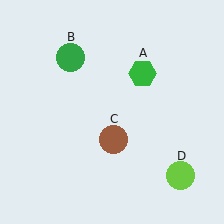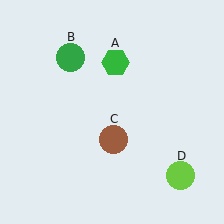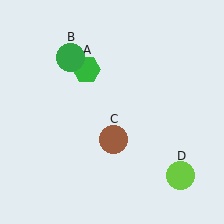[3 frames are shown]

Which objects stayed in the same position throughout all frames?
Green circle (object B) and brown circle (object C) and lime circle (object D) remained stationary.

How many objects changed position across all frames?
1 object changed position: green hexagon (object A).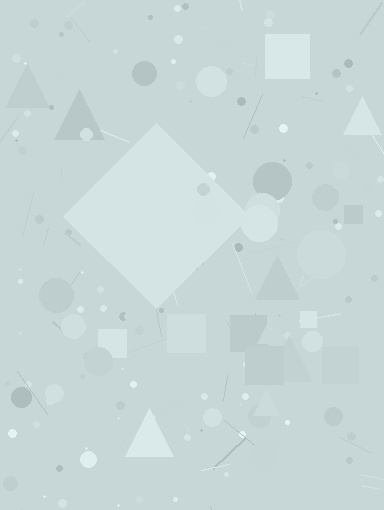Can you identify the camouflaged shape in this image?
The camouflaged shape is a diamond.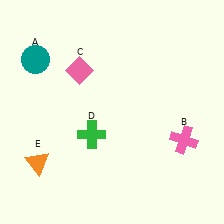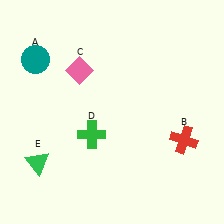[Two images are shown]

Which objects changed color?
B changed from pink to red. E changed from orange to green.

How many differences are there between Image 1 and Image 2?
There are 2 differences between the two images.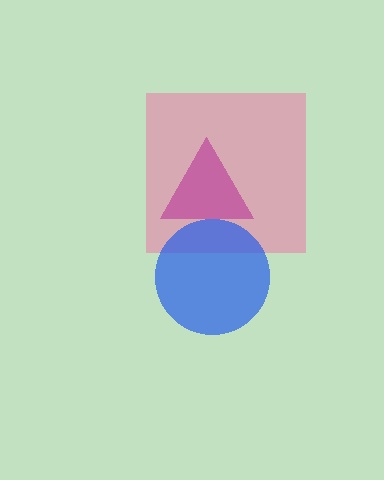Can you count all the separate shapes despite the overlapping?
Yes, there are 3 separate shapes.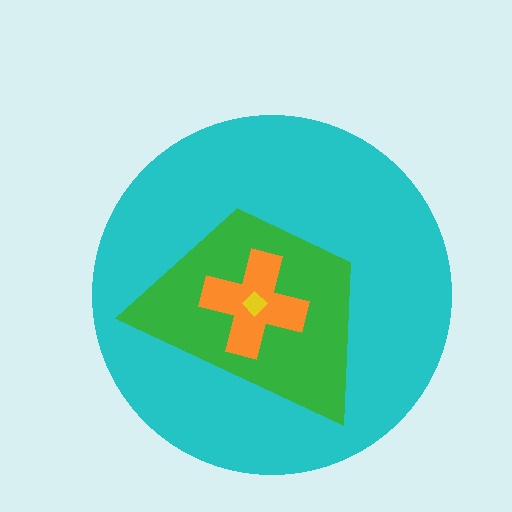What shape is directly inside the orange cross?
The yellow diamond.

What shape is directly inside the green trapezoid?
The orange cross.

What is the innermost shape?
The yellow diamond.